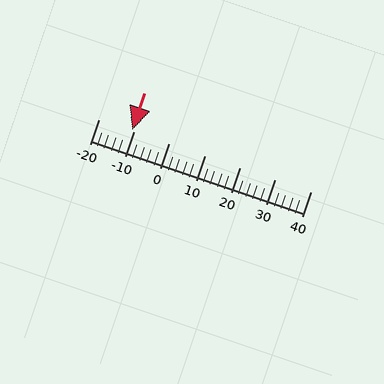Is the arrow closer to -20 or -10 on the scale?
The arrow is closer to -10.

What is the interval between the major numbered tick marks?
The major tick marks are spaced 10 units apart.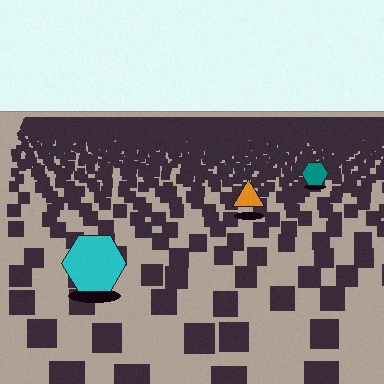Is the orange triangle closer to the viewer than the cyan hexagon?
No. The cyan hexagon is closer — you can tell from the texture gradient: the ground texture is coarser near it.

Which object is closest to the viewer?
The cyan hexagon is closest. The texture marks near it are larger and more spread out.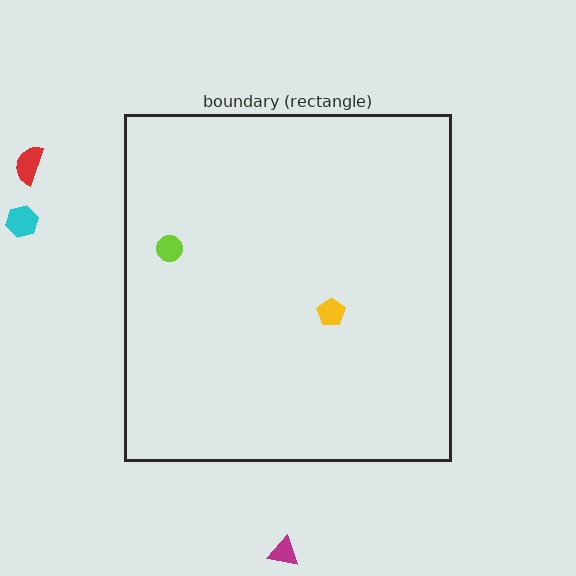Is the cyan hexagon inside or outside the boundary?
Outside.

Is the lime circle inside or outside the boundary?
Inside.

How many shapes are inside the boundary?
2 inside, 3 outside.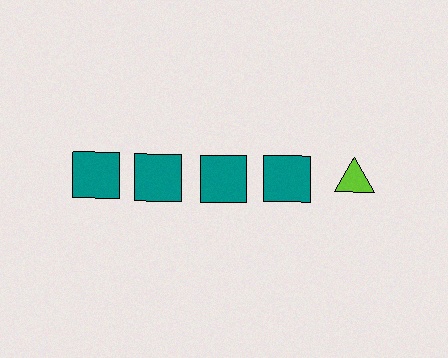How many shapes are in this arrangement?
There are 5 shapes arranged in a grid pattern.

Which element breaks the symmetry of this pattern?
The lime triangle in the top row, rightmost column breaks the symmetry. All other shapes are teal squares.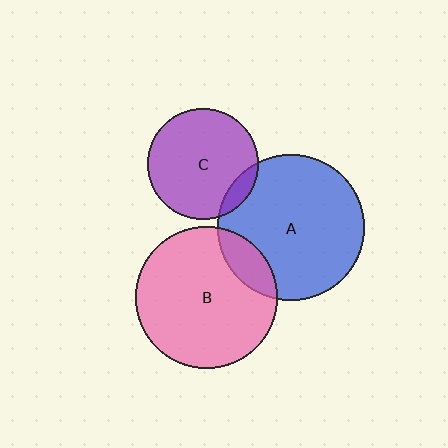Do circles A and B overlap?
Yes.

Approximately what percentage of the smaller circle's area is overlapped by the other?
Approximately 15%.